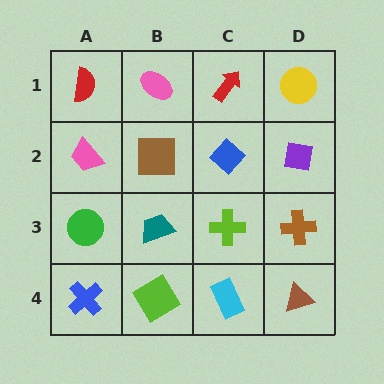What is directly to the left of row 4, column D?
A cyan rectangle.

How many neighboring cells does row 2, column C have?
4.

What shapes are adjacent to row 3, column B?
A brown square (row 2, column B), a lime diamond (row 4, column B), a green circle (row 3, column A), a lime cross (row 3, column C).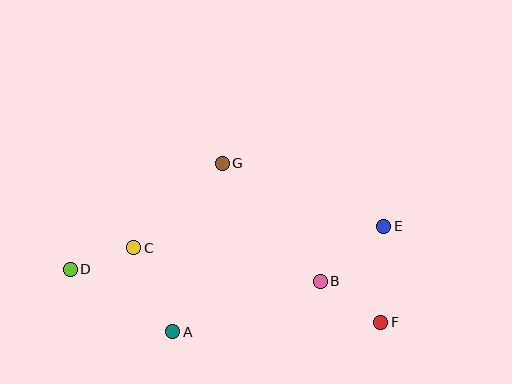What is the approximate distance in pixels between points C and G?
The distance between C and G is approximately 123 pixels.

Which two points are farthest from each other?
Points D and E are farthest from each other.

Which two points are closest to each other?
Points C and D are closest to each other.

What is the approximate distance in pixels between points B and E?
The distance between B and E is approximately 84 pixels.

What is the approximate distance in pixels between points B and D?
The distance between B and D is approximately 250 pixels.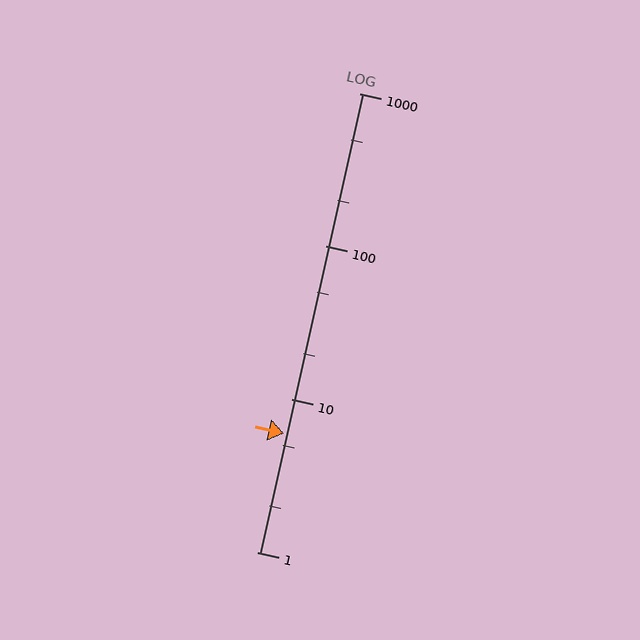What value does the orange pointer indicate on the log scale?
The pointer indicates approximately 6.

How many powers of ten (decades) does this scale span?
The scale spans 3 decades, from 1 to 1000.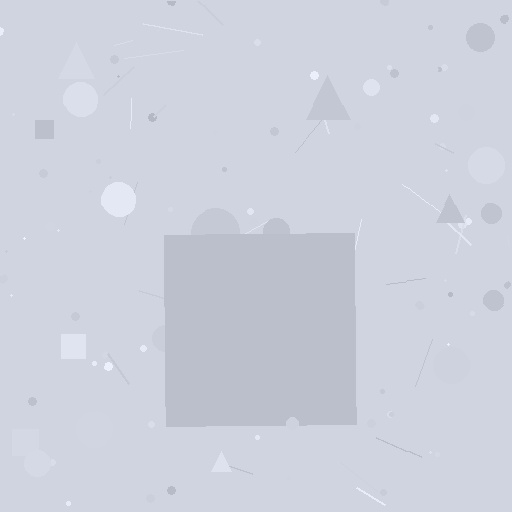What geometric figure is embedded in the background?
A square is embedded in the background.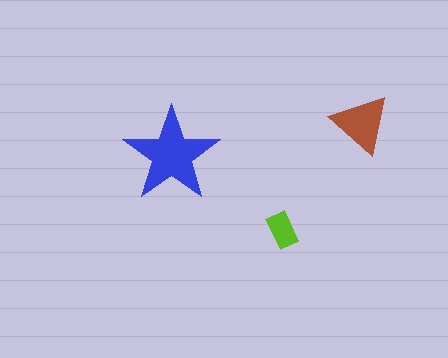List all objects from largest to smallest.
The blue star, the brown triangle, the lime rectangle.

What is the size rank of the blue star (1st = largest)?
1st.